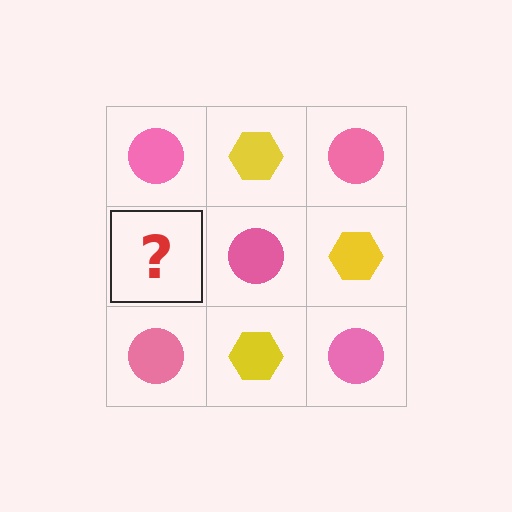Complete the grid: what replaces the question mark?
The question mark should be replaced with a yellow hexagon.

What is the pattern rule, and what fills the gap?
The rule is that it alternates pink circle and yellow hexagon in a checkerboard pattern. The gap should be filled with a yellow hexagon.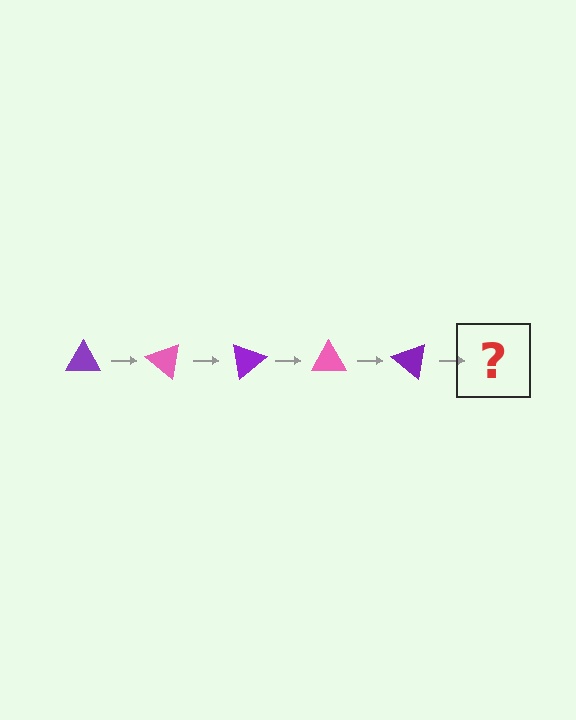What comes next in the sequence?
The next element should be a pink triangle, rotated 200 degrees from the start.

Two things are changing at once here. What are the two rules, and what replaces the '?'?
The two rules are that it rotates 40 degrees each step and the color cycles through purple and pink. The '?' should be a pink triangle, rotated 200 degrees from the start.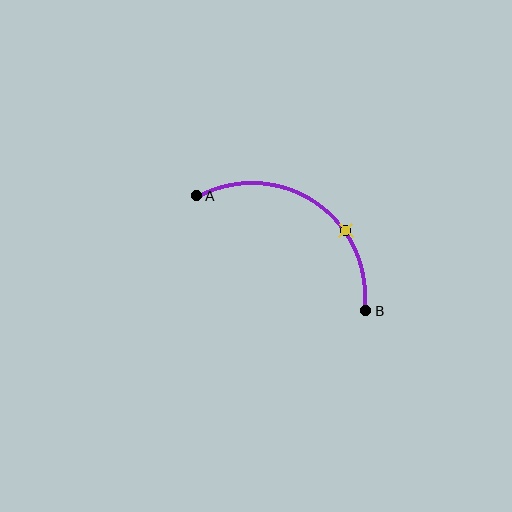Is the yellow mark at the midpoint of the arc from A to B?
No. The yellow mark lies on the arc but is closer to endpoint B. The arc midpoint would be at the point on the curve equidistant along the arc from both A and B.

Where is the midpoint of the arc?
The arc midpoint is the point on the curve farthest from the straight line joining A and B. It sits above and to the right of that line.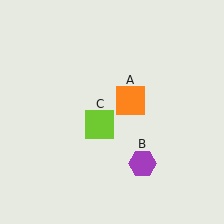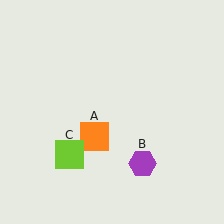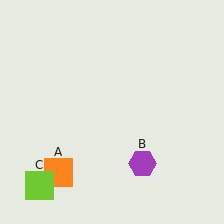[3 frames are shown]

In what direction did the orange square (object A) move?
The orange square (object A) moved down and to the left.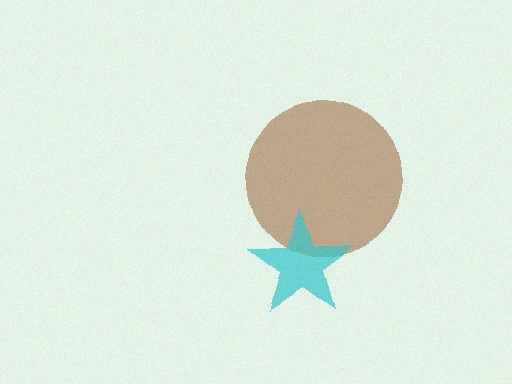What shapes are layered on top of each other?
The layered shapes are: a brown circle, a cyan star.